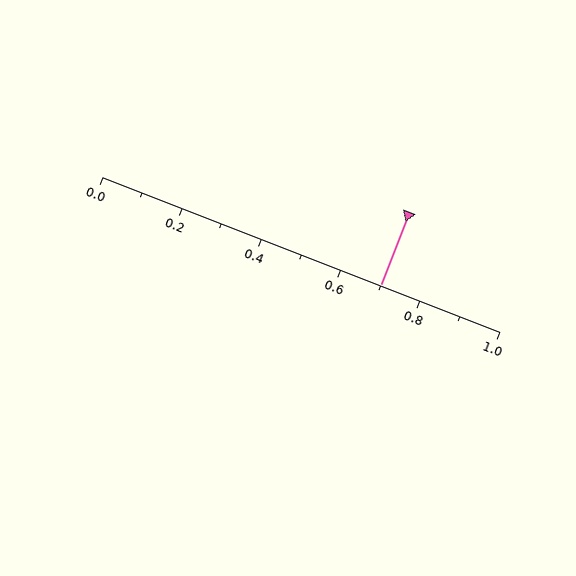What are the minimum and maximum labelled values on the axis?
The axis runs from 0.0 to 1.0.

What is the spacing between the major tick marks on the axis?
The major ticks are spaced 0.2 apart.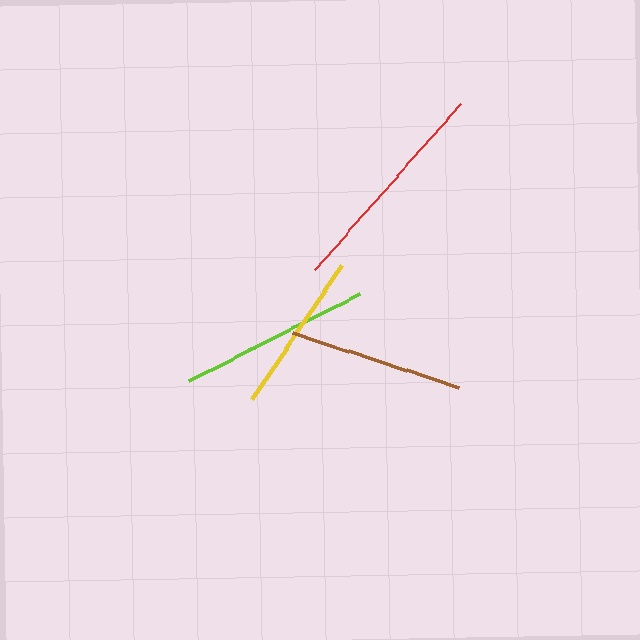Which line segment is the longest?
The red line is the longest at approximately 222 pixels.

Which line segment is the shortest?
The yellow line is the shortest at approximately 162 pixels.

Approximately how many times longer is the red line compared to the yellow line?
The red line is approximately 1.4 times the length of the yellow line.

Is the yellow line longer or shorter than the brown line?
The brown line is longer than the yellow line.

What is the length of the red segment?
The red segment is approximately 222 pixels long.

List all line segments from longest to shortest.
From longest to shortest: red, lime, brown, yellow.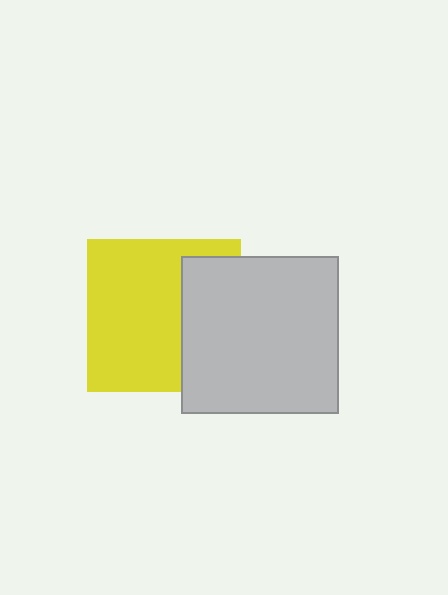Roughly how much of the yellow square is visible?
Most of it is visible (roughly 65%).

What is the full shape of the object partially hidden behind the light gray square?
The partially hidden object is a yellow square.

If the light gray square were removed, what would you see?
You would see the complete yellow square.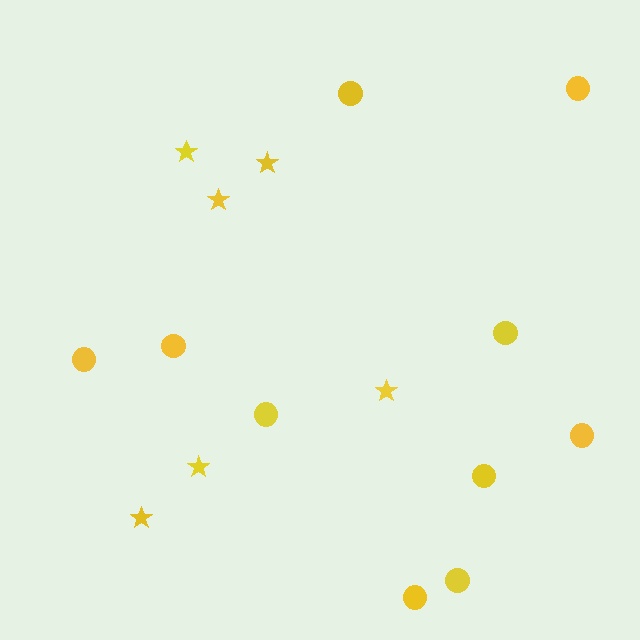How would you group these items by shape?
There are 2 groups: one group of circles (10) and one group of stars (6).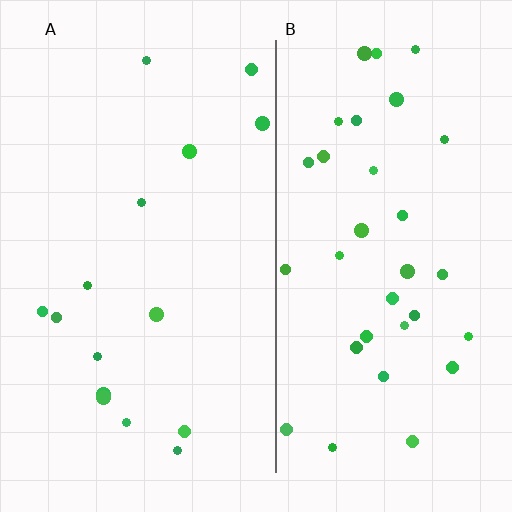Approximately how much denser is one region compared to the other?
Approximately 2.2× — region B over region A.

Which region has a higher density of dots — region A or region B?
B (the right).